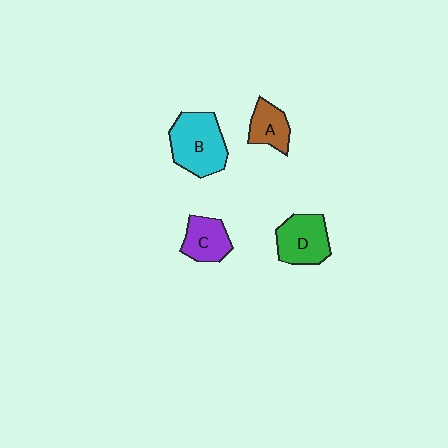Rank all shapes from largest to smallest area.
From largest to smallest: B (cyan), D (green), C (purple), A (brown).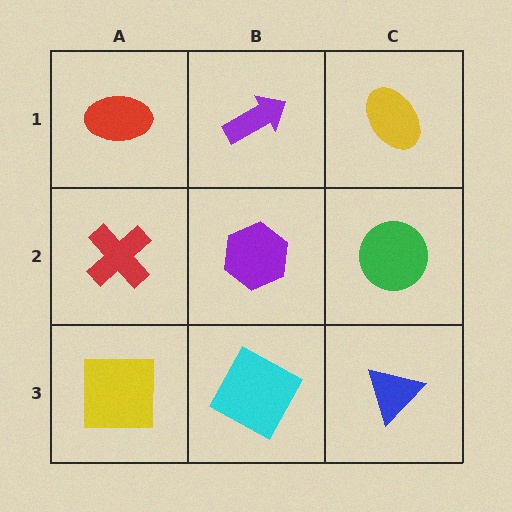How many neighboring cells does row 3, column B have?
3.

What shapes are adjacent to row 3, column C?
A green circle (row 2, column C), a cyan square (row 3, column B).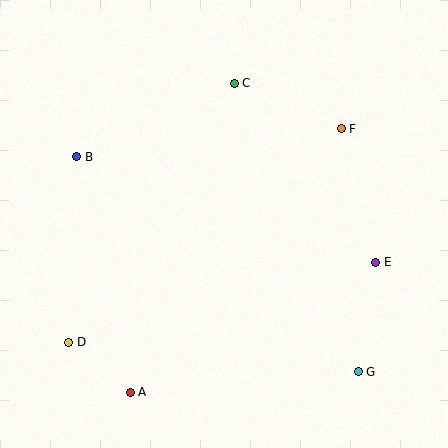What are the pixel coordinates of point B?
Point B is at (77, 157).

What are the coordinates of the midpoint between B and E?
The midpoint between B and E is at (226, 209).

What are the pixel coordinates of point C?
Point C is at (234, 83).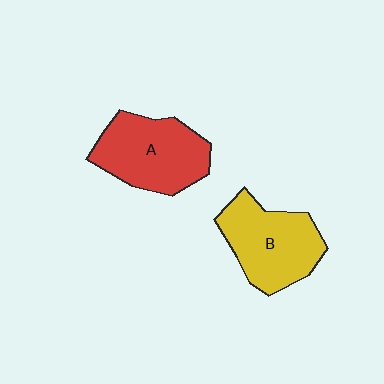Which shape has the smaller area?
Shape B (yellow).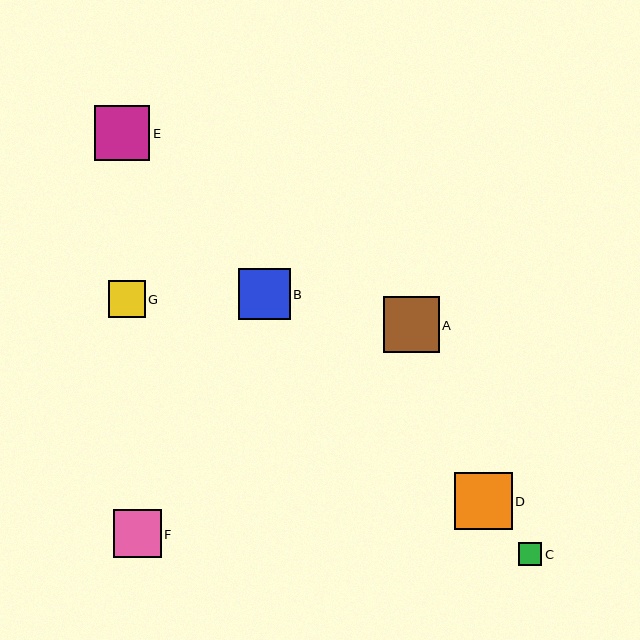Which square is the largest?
Square D is the largest with a size of approximately 57 pixels.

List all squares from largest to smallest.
From largest to smallest: D, A, E, B, F, G, C.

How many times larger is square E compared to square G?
Square E is approximately 1.5 times the size of square G.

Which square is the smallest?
Square C is the smallest with a size of approximately 23 pixels.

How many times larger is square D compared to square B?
Square D is approximately 1.1 times the size of square B.